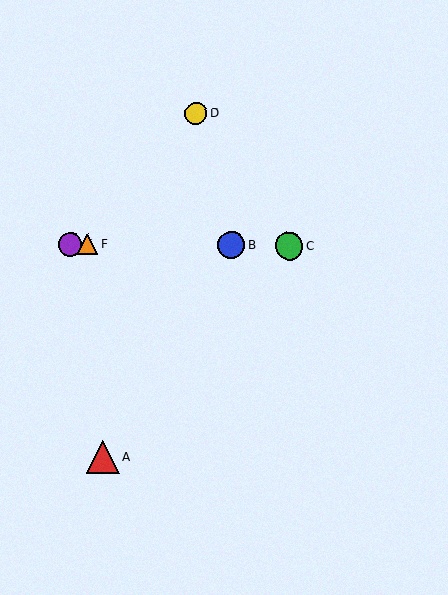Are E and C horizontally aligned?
Yes, both are at y≈244.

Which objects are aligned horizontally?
Objects B, C, E, F are aligned horizontally.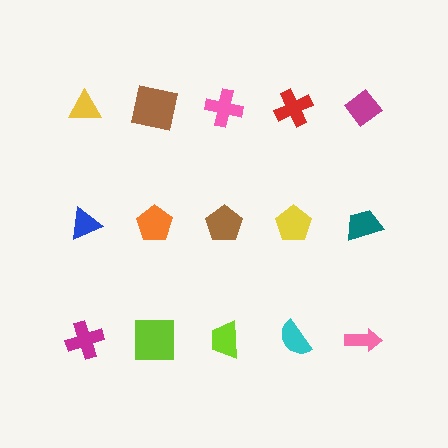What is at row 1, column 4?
A red cross.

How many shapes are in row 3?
5 shapes.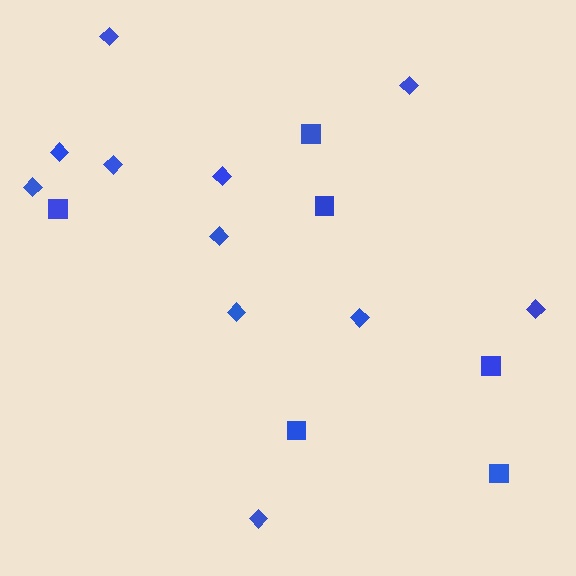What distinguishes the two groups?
There are 2 groups: one group of diamonds (11) and one group of squares (6).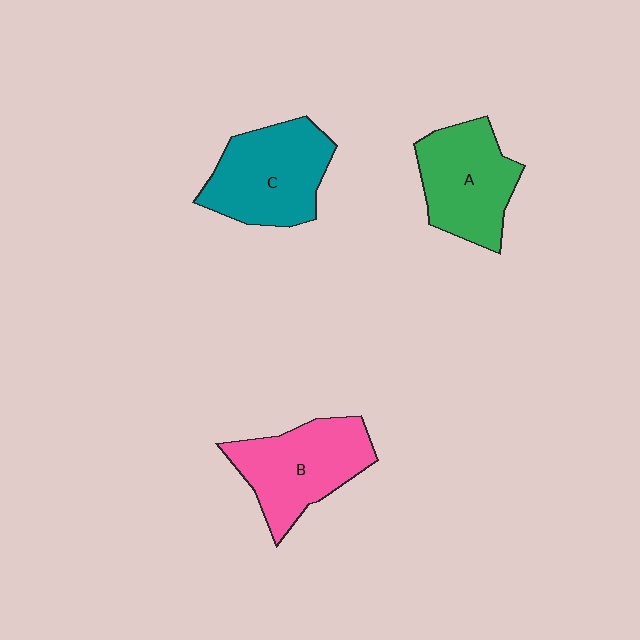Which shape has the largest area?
Shape C (teal).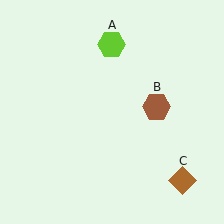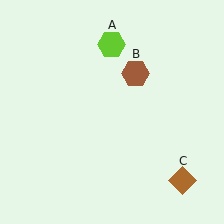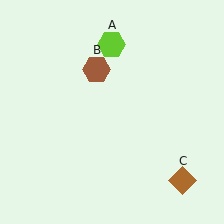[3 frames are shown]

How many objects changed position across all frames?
1 object changed position: brown hexagon (object B).